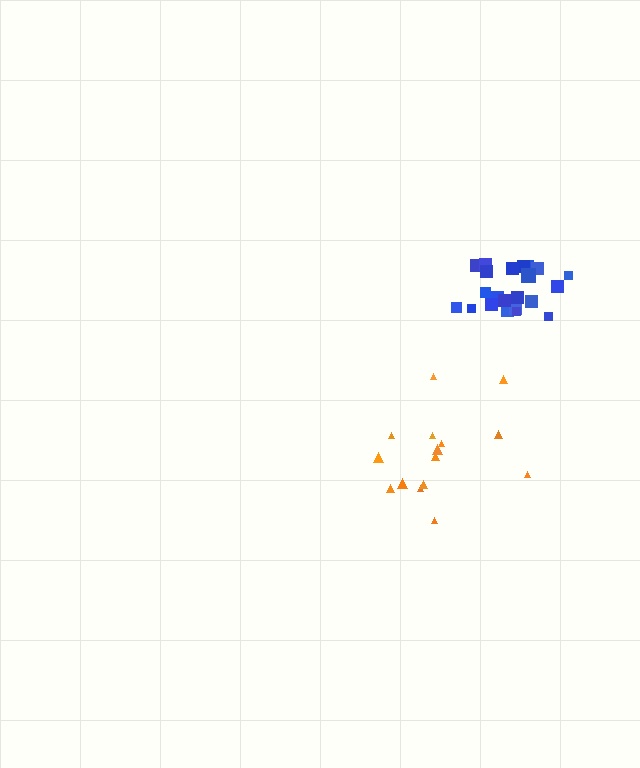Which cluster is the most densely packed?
Blue.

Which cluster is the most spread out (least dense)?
Orange.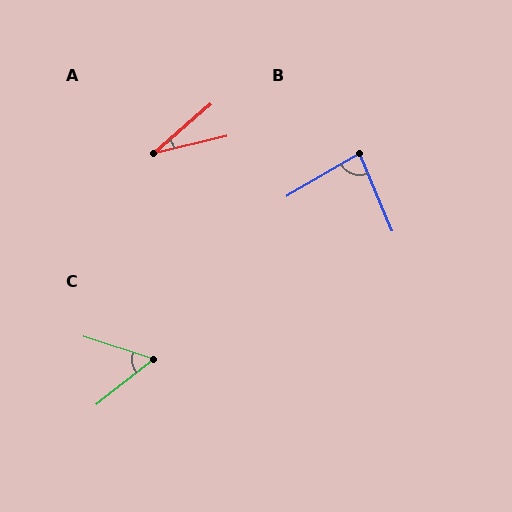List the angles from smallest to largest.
A (27°), C (56°), B (82°).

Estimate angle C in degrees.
Approximately 56 degrees.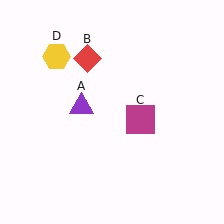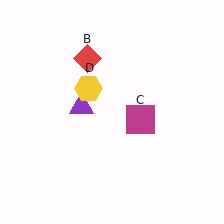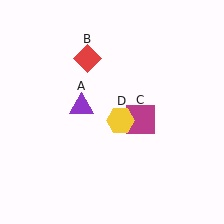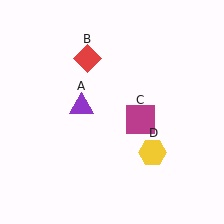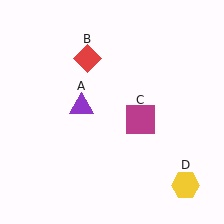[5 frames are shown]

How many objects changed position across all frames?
1 object changed position: yellow hexagon (object D).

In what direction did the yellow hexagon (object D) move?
The yellow hexagon (object D) moved down and to the right.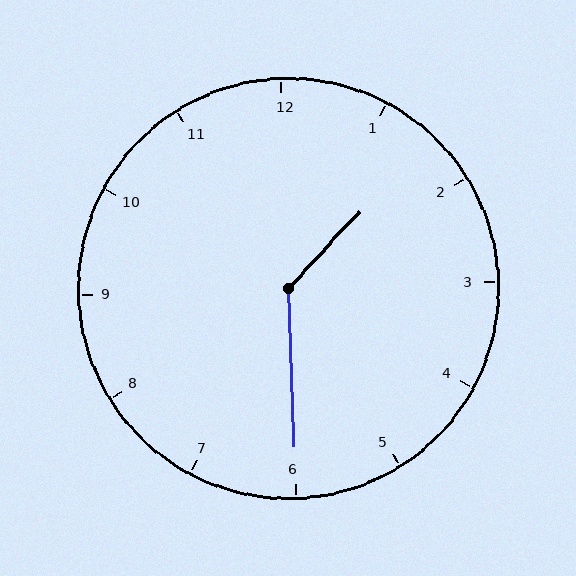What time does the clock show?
1:30.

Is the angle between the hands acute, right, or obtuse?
It is obtuse.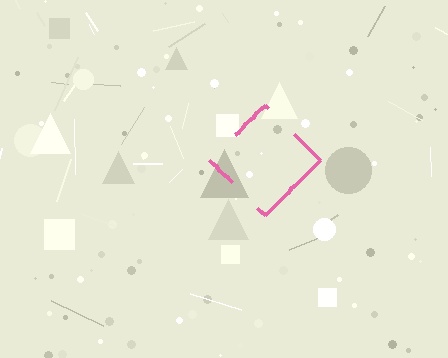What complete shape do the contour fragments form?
The contour fragments form a diamond.